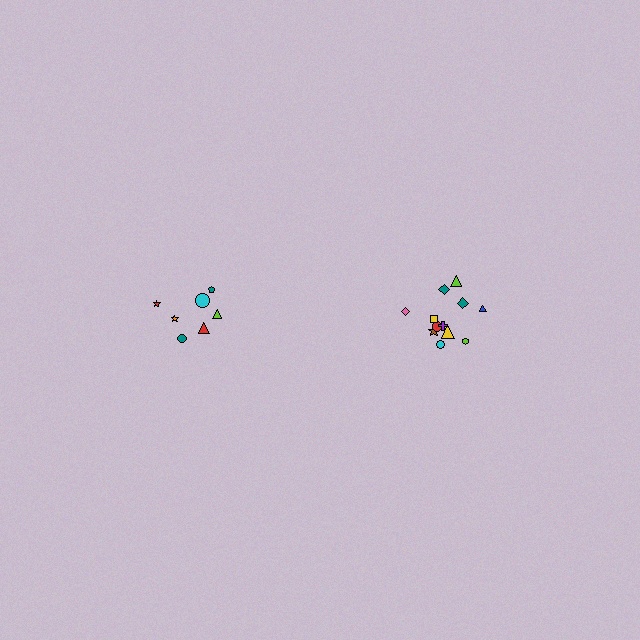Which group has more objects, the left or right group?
The right group.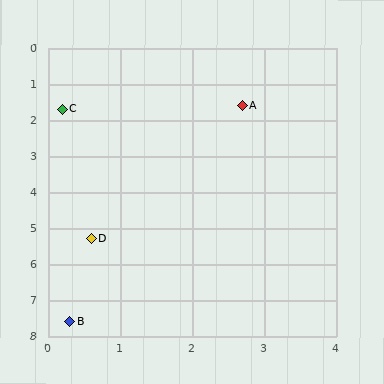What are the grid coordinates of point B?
Point B is at approximately (0.3, 7.6).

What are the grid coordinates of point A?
Point A is at approximately (2.7, 1.6).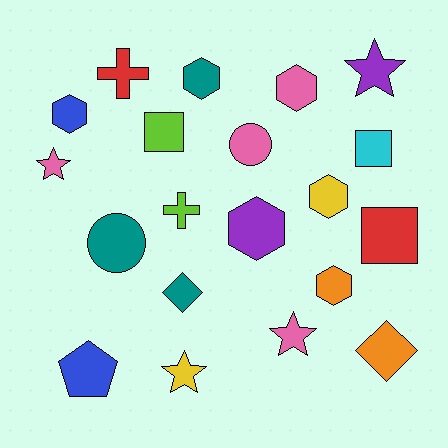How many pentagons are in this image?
There is 1 pentagon.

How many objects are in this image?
There are 20 objects.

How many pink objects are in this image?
There are 4 pink objects.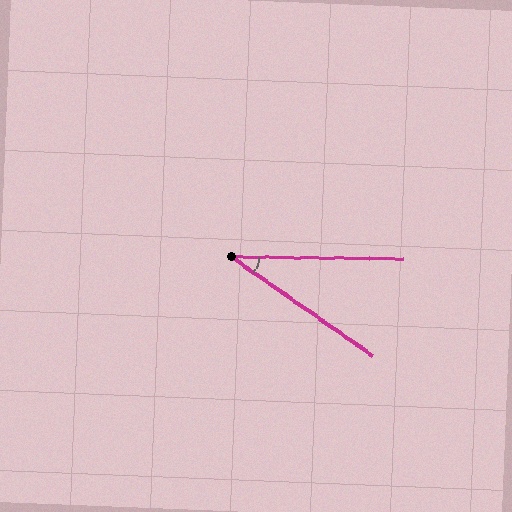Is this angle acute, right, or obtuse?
It is acute.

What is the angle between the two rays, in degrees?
Approximately 34 degrees.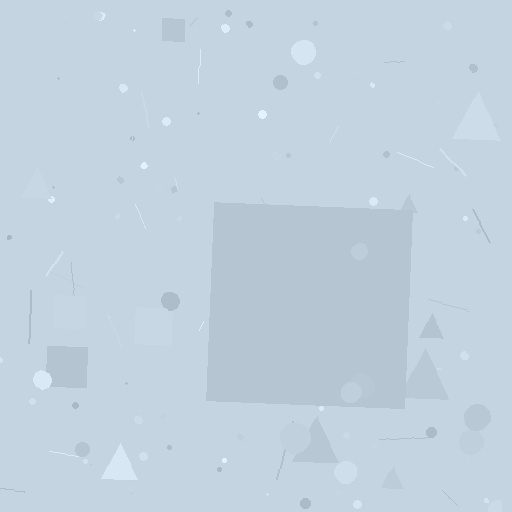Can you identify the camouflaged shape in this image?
The camouflaged shape is a square.